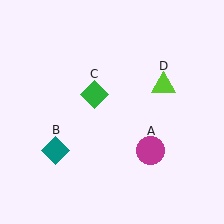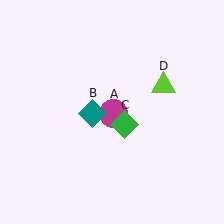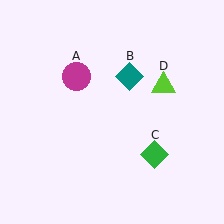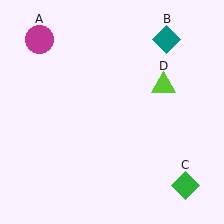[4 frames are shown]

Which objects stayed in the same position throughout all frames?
Lime triangle (object D) remained stationary.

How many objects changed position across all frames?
3 objects changed position: magenta circle (object A), teal diamond (object B), green diamond (object C).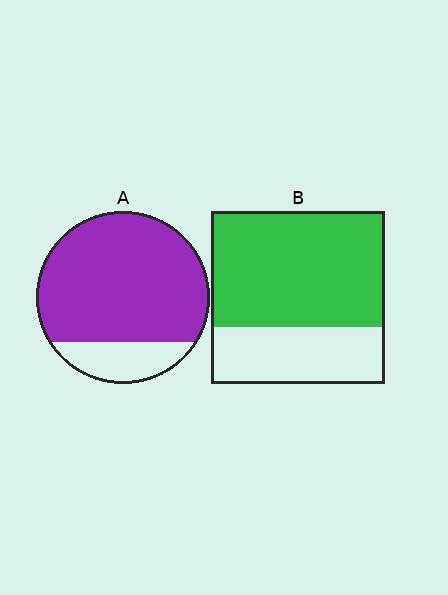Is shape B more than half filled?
Yes.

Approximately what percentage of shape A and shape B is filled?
A is approximately 80% and B is approximately 65%.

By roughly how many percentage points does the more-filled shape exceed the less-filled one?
By roughly 15 percentage points (A over B).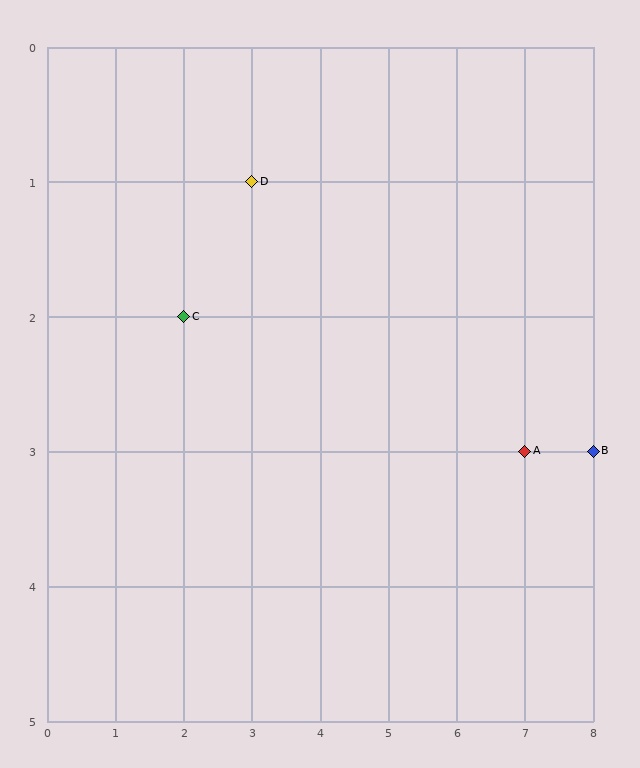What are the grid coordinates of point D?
Point D is at grid coordinates (3, 1).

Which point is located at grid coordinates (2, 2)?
Point C is at (2, 2).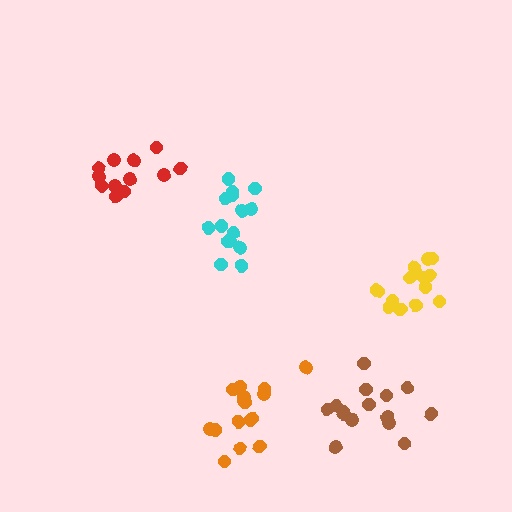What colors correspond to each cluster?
The clusters are colored: red, yellow, brown, cyan, orange.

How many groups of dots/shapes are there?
There are 5 groups.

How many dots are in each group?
Group 1: 12 dots, Group 2: 15 dots, Group 3: 15 dots, Group 4: 15 dots, Group 5: 16 dots (73 total).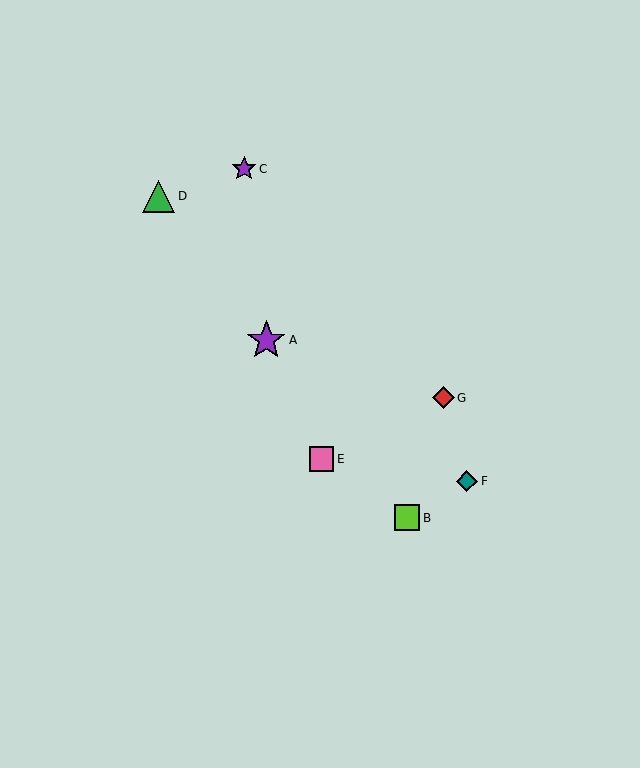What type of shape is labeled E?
Shape E is a pink square.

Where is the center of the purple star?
The center of the purple star is at (266, 340).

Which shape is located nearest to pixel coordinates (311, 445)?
The pink square (labeled E) at (322, 459) is nearest to that location.